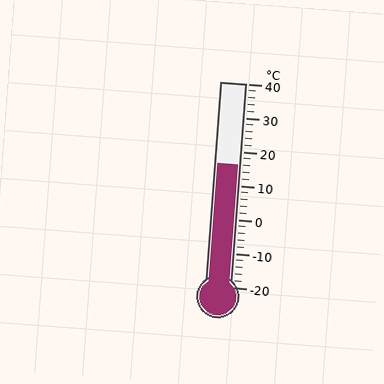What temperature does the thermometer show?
The thermometer shows approximately 16°C.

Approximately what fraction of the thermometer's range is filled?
The thermometer is filled to approximately 60% of its range.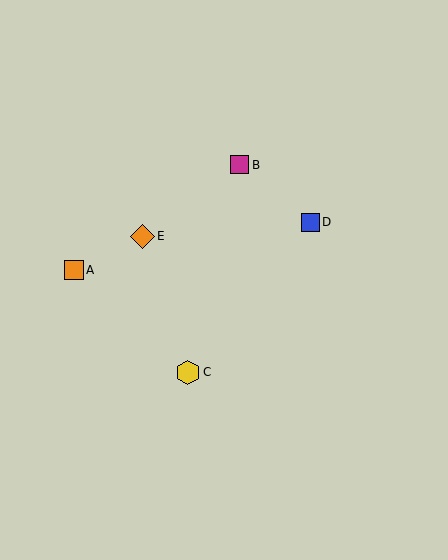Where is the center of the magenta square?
The center of the magenta square is at (240, 165).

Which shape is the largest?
The yellow hexagon (labeled C) is the largest.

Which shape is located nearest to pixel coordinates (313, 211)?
The blue square (labeled D) at (310, 222) is nearest to that location.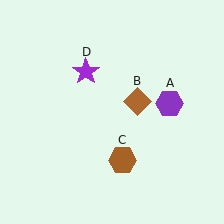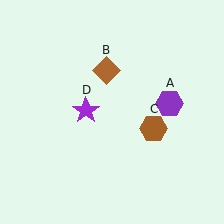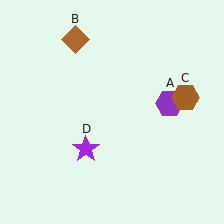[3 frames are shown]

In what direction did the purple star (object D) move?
The purple star (object D) moved down.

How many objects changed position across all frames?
3 objects changed position: brown diamond (object B), brown hexagon (object C), purple star (object D).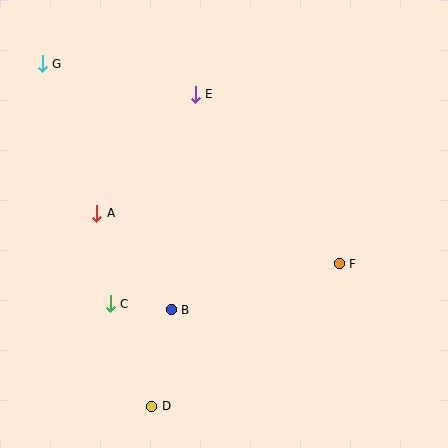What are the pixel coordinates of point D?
Point D is at (152, 406).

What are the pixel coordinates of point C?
Point C is at (110, 304).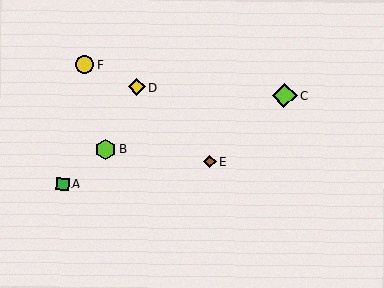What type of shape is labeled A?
Shape A is a green square.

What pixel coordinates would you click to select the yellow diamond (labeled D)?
Click at (137, 87) to select the yellow diamond D.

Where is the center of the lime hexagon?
The center of the lime hexagon is at (105, 149).